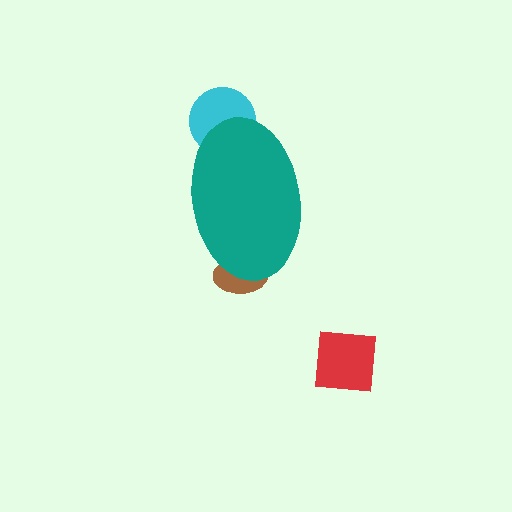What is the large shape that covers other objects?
A teal ellipse.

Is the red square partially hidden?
No, the red square is fully visible.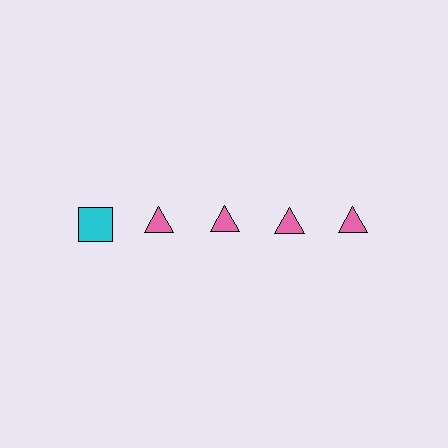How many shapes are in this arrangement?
There are 5 shapes arranged in a grid pattern.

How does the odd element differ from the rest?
It differs in both color (cyan instead of pink) and shape (square instead of triangle).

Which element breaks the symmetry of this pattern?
The cyan square in the top row, leftmost column breaks the symmetry. All other shapes are pink triangles.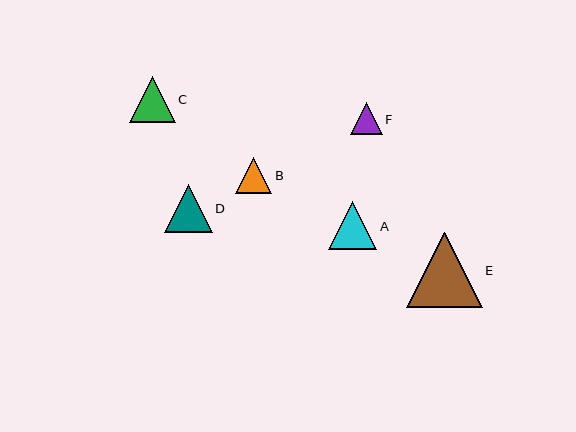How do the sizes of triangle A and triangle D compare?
Triangle A and triangle D are approximately the same size.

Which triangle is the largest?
Triangle E is the largest with a size of approximately 75 pixels.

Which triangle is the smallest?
Triangle F is the smallest with a size of approximately 32 pixels.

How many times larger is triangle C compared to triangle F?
Triangle C is approximately 1.4 times the size of triangle F.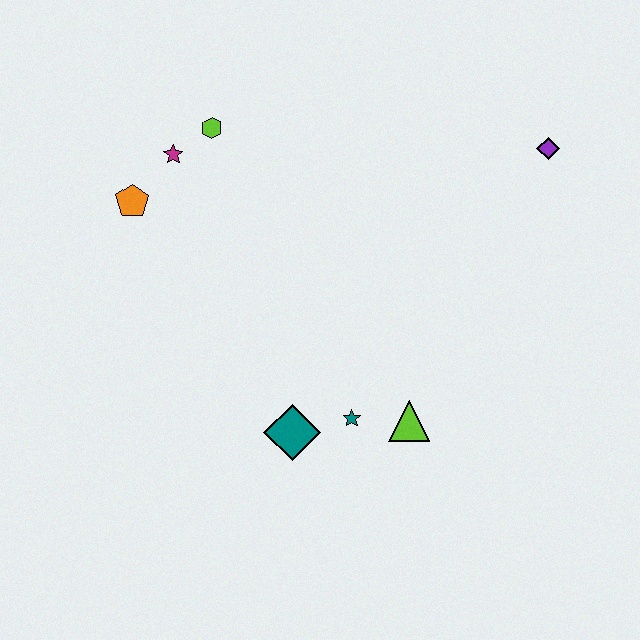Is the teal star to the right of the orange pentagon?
Yes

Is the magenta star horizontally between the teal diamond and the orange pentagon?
Yes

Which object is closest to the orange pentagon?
The magenta star is closest to the orange pentagon.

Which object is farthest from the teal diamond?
The purple diamond is farthest from the teal diamond.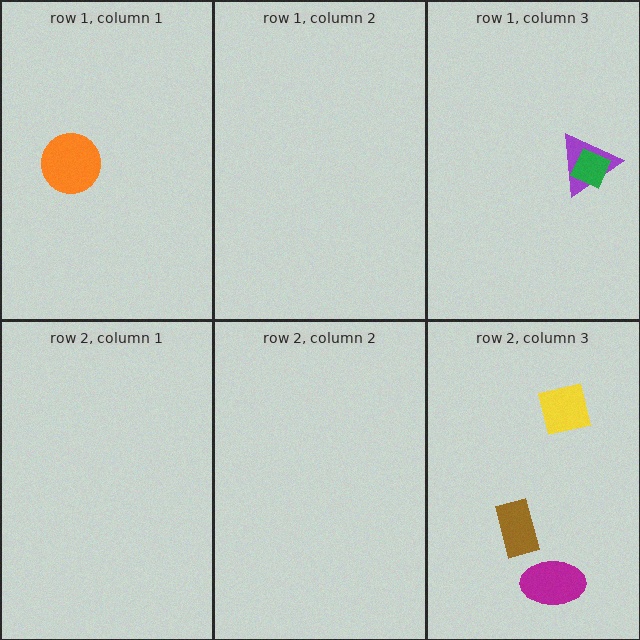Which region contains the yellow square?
The row 2, column 3 region.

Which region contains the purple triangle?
The row 1, column 3 region.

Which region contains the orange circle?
The row 1, column 1 region.